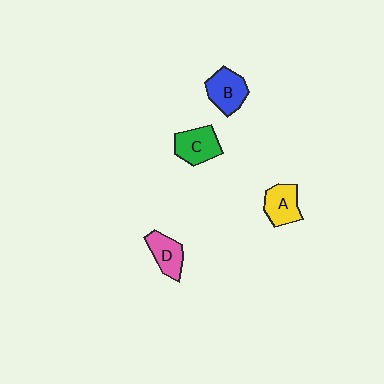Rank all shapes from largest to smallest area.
From largest to smallest: B (blue), C (green), A (yellow), D (pink).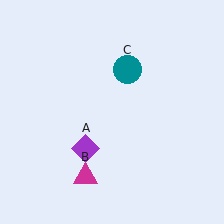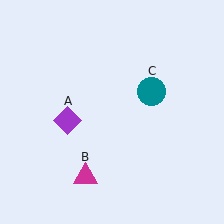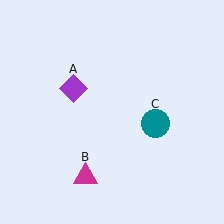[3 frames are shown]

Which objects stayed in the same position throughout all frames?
Magenta triangle (object B) remained stationary.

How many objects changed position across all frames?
2 objects changed position: purple diamond (object A), teal circle (object C).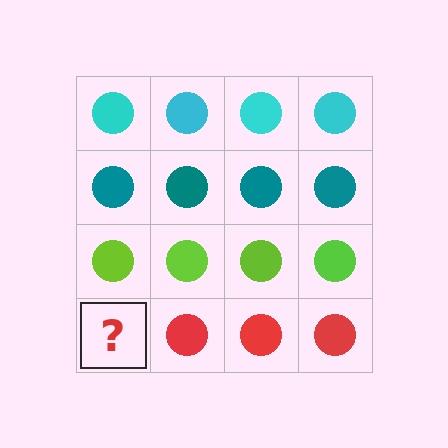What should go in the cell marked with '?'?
The missing cell should contain a red circle.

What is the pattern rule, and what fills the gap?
The rule is that each row has a consistent color. The gap should be filled with a red circle.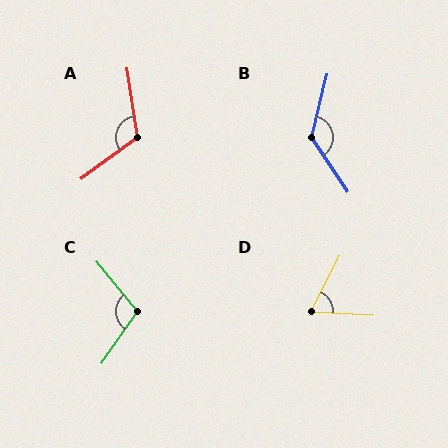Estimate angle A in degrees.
Approximately 118 degrees.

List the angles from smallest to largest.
D (66°), C (105°), A (118°), B (133°).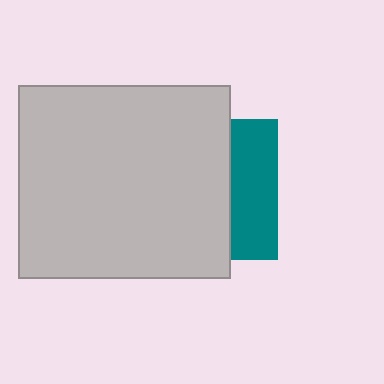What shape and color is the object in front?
The object in front is a light gray rectangle.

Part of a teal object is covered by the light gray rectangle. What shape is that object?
It is a square.